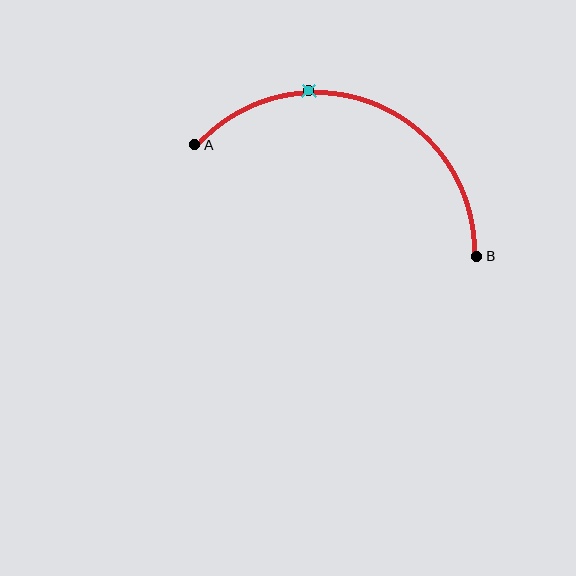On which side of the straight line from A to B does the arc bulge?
The arc bulges above the straight line connecting A and B.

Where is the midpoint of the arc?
The arc midpoint is the point on the curve farthest from the straight line joining A and B. It sits above that line.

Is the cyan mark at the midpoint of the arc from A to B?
No. The cyan mark lies on the arc but is closer to endpoint A. The arc midpoint would be at the point on the curve equidistant along the arc from both A and B.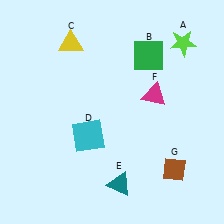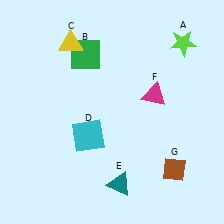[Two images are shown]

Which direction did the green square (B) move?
The green square (B) moved left.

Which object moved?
The green square (B) moved left.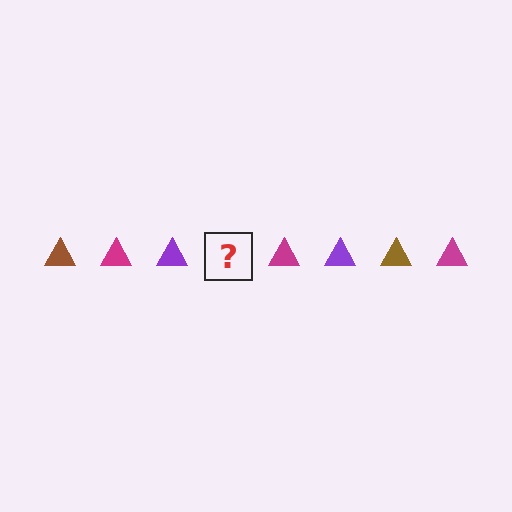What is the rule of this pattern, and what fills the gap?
The rule is that the pattern cycles through brown, magenta, purple triangles. The gap should be filled with a brown triangle.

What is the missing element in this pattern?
The missing element is a brown triangle.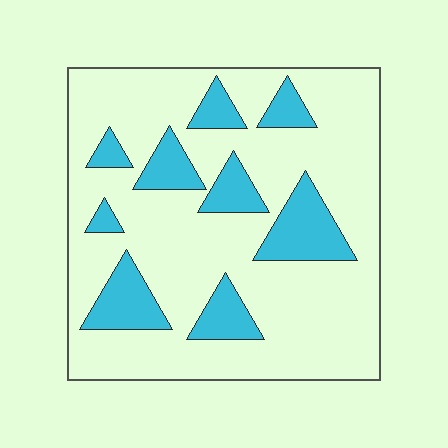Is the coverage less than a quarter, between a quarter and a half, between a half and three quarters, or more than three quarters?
Less than a quarter.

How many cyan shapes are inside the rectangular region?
9.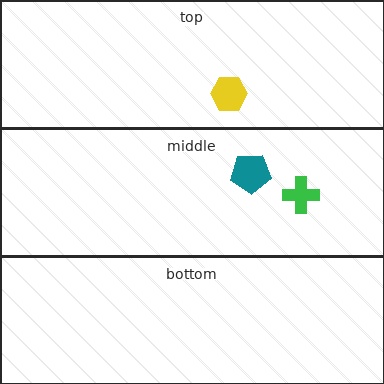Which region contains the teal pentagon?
The middle region.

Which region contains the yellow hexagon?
The top region.